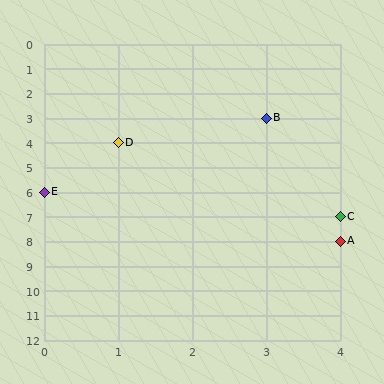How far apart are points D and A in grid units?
Points D and A are 3 columns and 4 rows apart (about 5.0 grid units diagonally).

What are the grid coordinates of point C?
Point C is at grid coordinates (4, 7).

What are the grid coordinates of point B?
Point B is at grid coordinates (3, 3).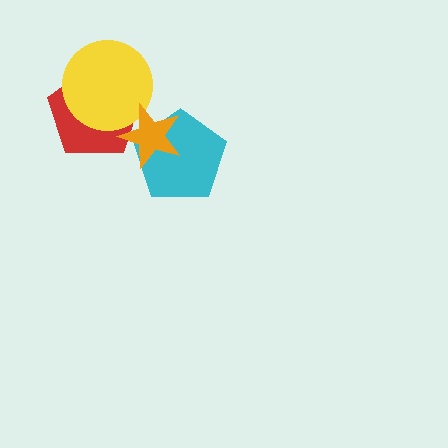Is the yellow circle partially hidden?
Yes, it is partially covered by another shape.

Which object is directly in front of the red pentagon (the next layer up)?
The yellow circle is directly in front of the red pentagon.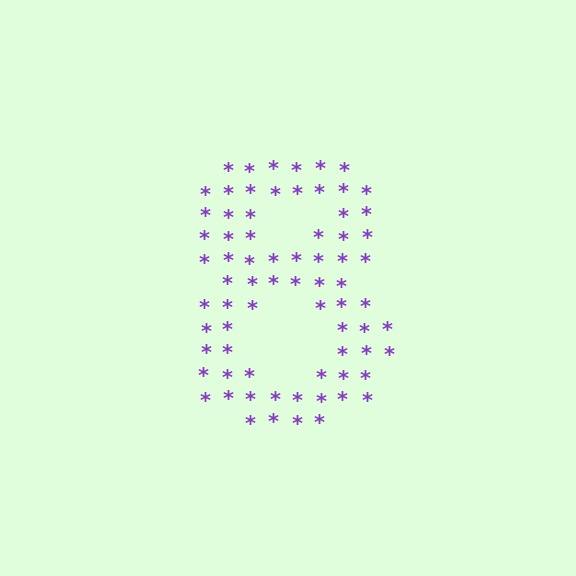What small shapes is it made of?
It is made of small asterisks.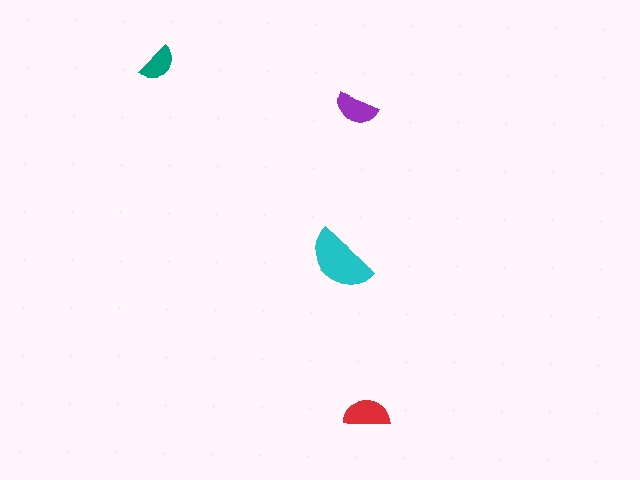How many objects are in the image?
There are 4 objects in the image.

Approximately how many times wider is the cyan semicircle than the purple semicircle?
About 1.5 times wider.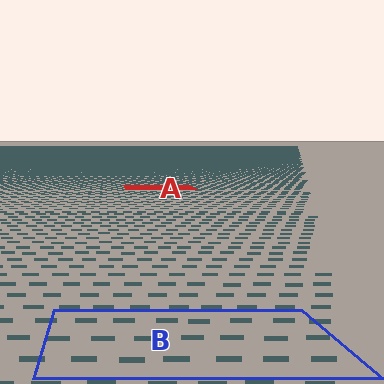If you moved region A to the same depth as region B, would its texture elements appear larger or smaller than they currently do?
They would appear larger. At a closer depth, the same texture elements are projected at a bigger on-screen size.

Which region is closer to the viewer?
Region B is closer. The texture elements there are larger and more spread out.